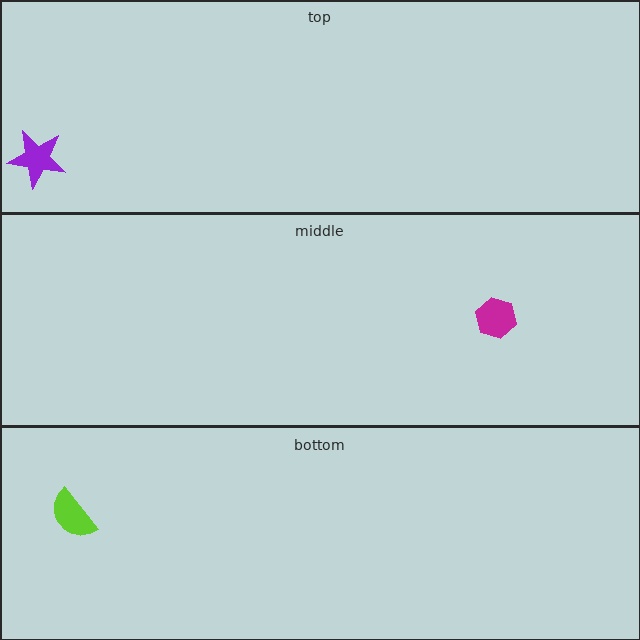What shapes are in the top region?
The purple star.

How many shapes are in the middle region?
1.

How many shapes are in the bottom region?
1.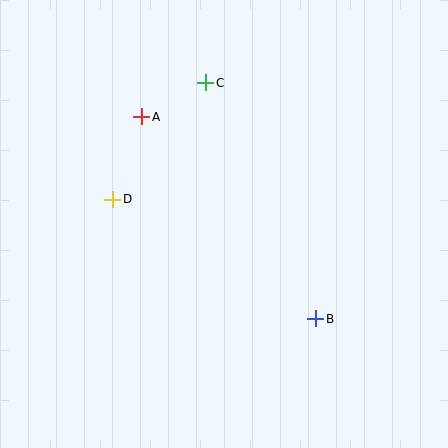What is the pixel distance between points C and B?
The distance between C and B is 260 pixels.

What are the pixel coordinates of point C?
Point C is at (206, 83).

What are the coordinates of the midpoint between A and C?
The midpoint between A and C is at (174, 100).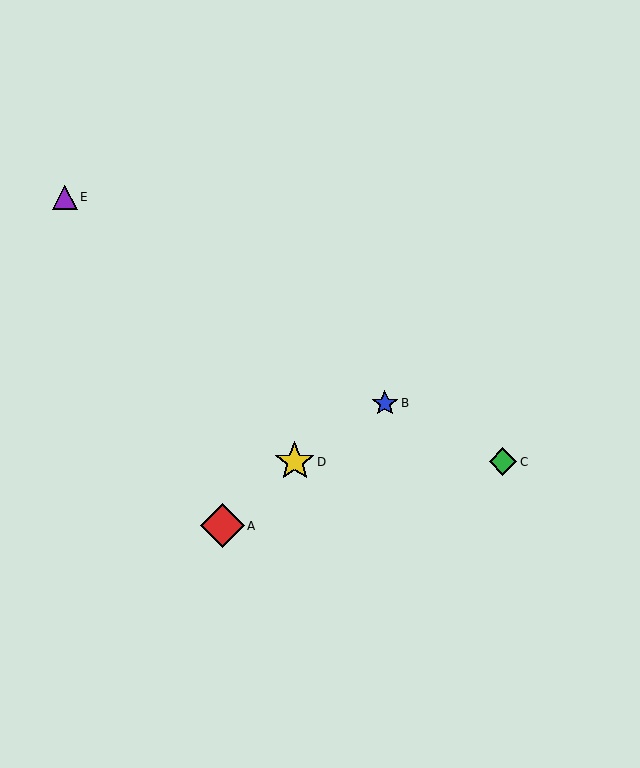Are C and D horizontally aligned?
Yes, both are at y≈462.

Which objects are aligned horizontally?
Objects C, D are aligned horizontally.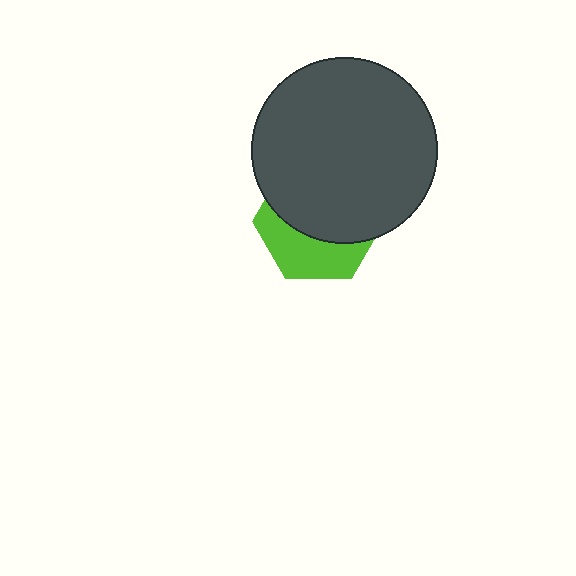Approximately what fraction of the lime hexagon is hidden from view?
Roughly 61% of the lime hexagon is hidden behind the dark gray circle.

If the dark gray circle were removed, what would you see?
You would see the complete lime hexagon.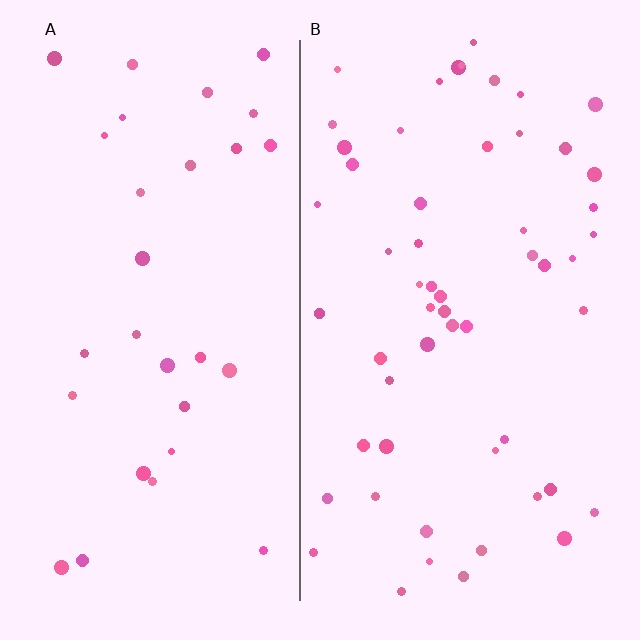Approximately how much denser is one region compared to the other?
Approximately 1.9× — region B over region A.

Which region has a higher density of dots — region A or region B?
B (the right).